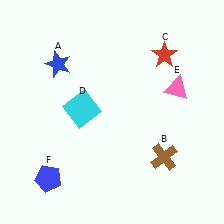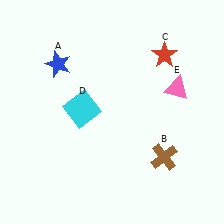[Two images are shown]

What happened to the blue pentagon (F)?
The blue pentagon (F) was removed in Image 2. It was in the bottom-left area of Image 1.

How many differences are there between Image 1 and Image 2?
There is 1 difference between the two images.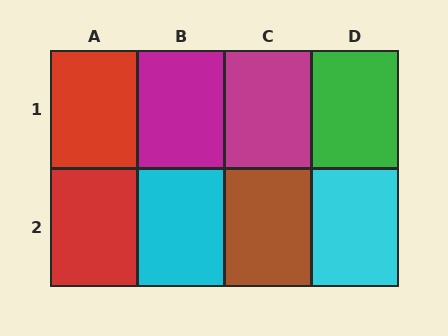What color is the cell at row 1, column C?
Magenta.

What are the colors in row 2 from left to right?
Red, cyan, brown, cyan.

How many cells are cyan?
2 cells are cyan.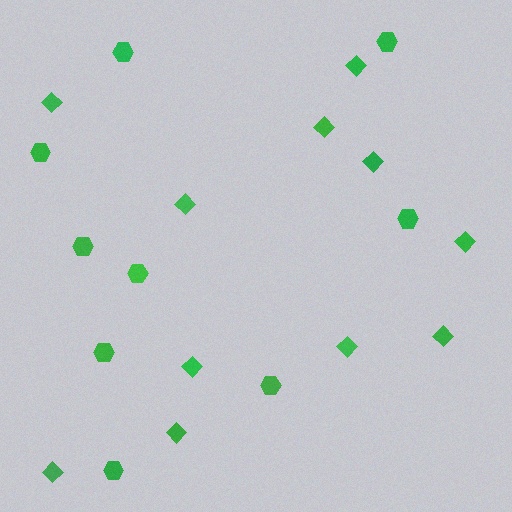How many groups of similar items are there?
There are 2 groups: one group of hexagons (9) and one group of diamonds (11).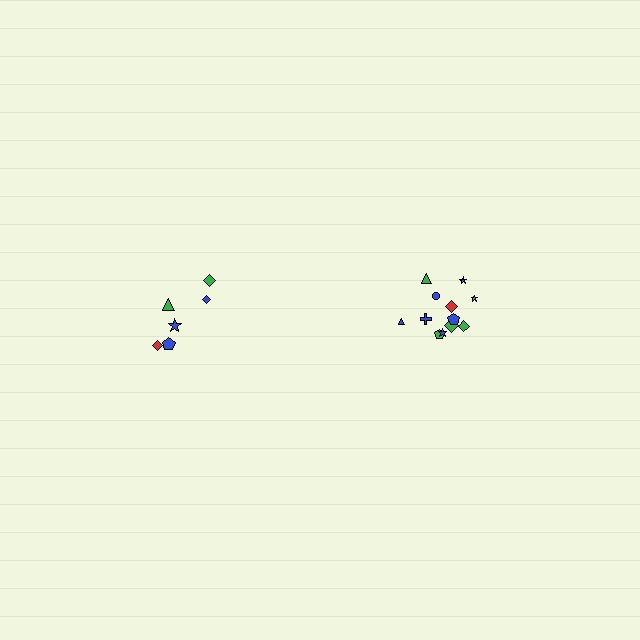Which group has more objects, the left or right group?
The right group.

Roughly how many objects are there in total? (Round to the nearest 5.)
Roughly 20 objects in total.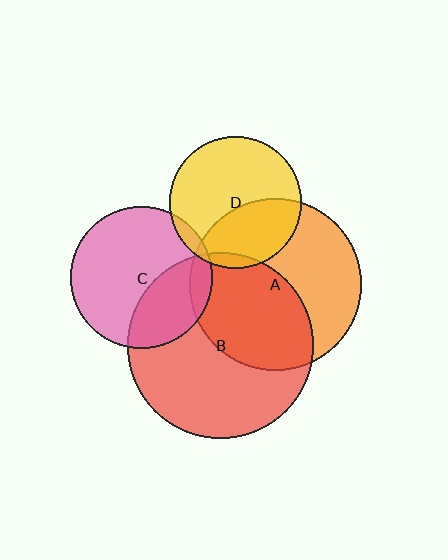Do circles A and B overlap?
Yes.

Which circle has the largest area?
Circle B (red).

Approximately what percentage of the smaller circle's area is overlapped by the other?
Approximately 45%.